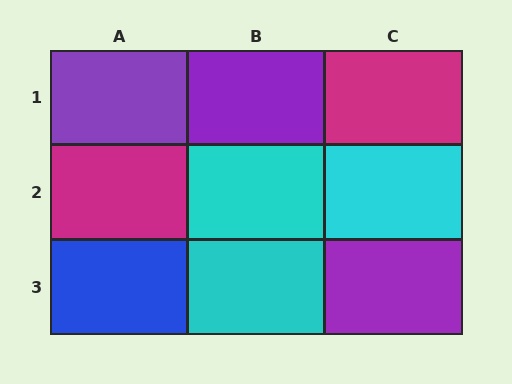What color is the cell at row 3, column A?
Blue.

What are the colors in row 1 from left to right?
Purple, purple, magenta.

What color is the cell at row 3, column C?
Purple.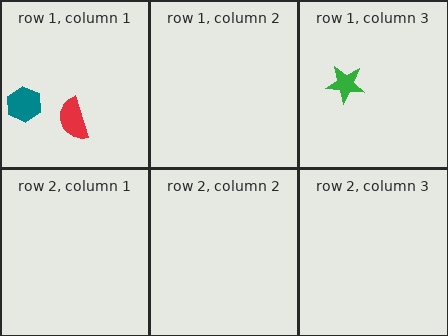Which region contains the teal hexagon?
The row 1, column 1 region.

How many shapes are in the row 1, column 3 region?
1.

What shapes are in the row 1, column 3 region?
The green star.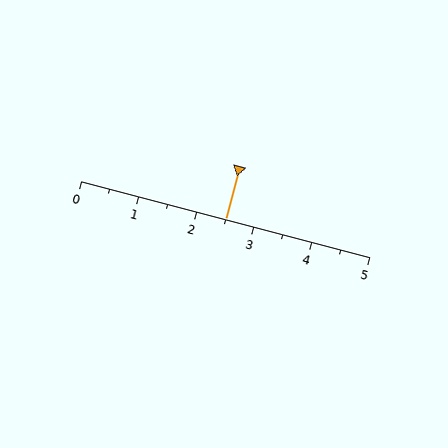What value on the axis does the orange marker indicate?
The marker indicates approximately 2.5.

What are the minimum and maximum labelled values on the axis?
The axis runs from 0 to 5.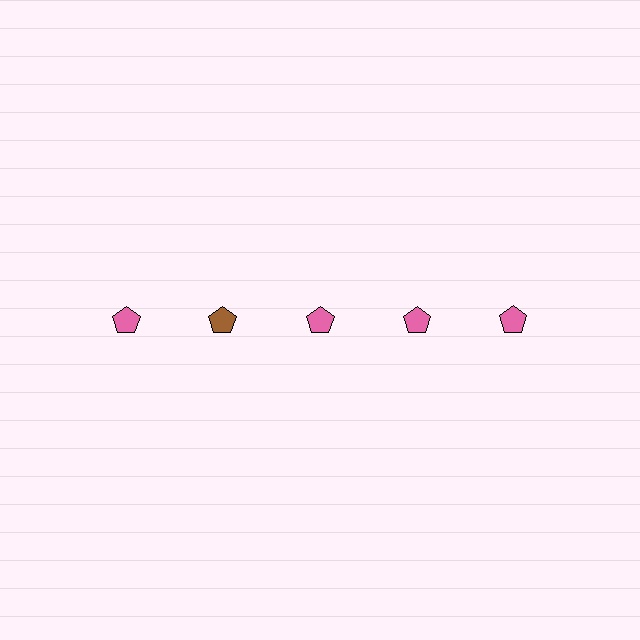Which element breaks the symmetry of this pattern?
The brown pentagon in the top row, second from left column breaks the symmetry. All other shapes are pink pentagons.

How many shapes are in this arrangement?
There are 5 shapes arranged in a grid pattern.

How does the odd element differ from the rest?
It has a different color: brown instead of pink.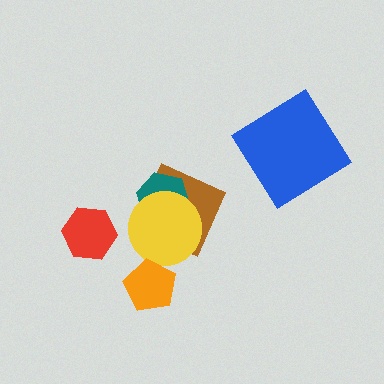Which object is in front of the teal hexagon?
The yellow circle is in front of the teal hexagon.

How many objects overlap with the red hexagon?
0 objects overlap with the red hexagon.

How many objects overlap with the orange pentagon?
0 objects overlap with the orange pentagon.